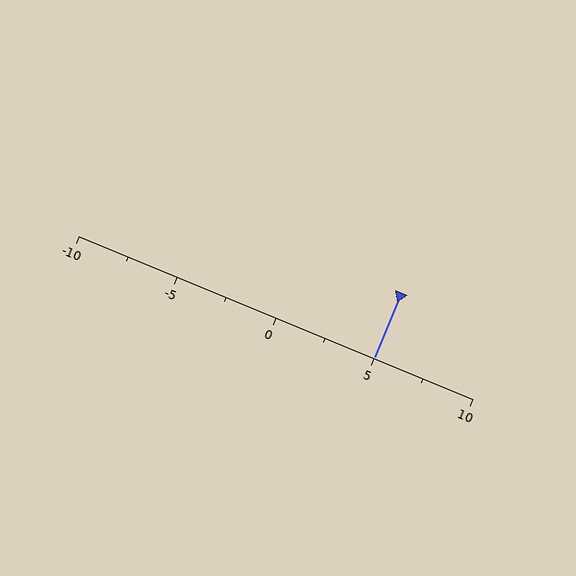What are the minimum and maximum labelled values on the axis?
The axis runs from -10 to 10.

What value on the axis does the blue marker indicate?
The marker indicates approximately 5.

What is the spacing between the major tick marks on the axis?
The major ticks are spaced 5 apart.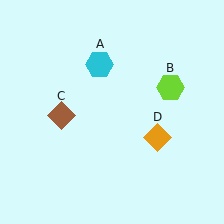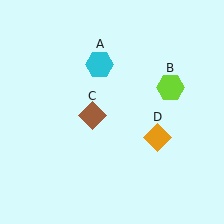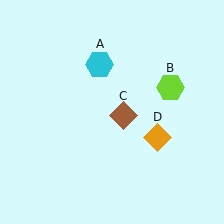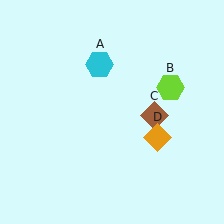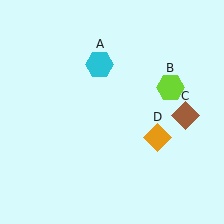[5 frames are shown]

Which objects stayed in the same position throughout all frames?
Cyan hexagon (object A) and lime hexagon (object B) and orange diamond (object D) remained stationary.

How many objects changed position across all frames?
1 object changed position: brown diamond (object C).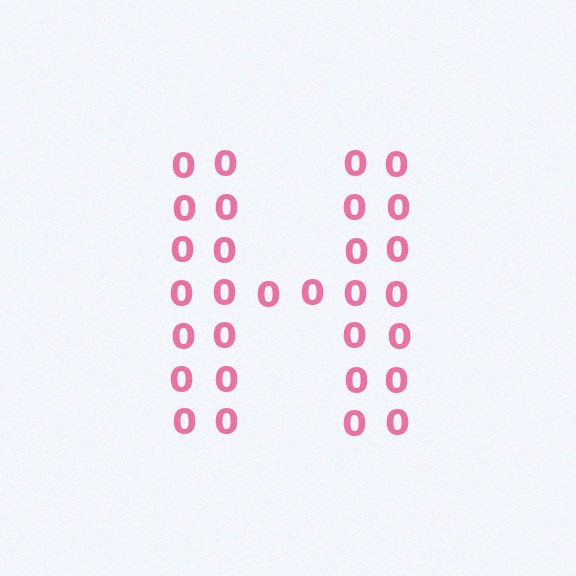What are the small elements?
The small elements are digit 0's.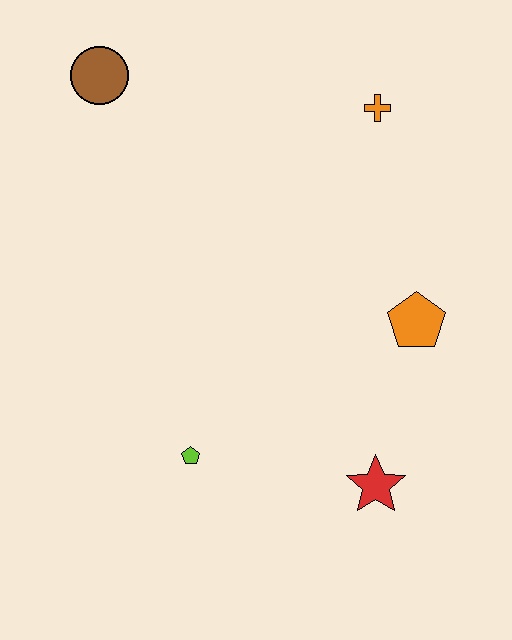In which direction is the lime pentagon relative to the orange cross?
The lime pentagon is below the orange cross.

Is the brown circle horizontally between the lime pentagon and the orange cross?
No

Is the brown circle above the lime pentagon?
Yes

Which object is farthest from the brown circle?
The red star is farthest from the brown circle.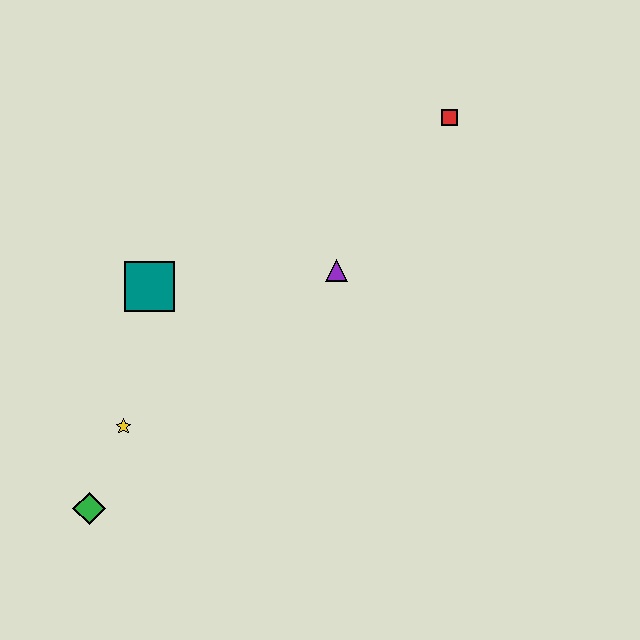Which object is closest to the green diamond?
The yellow star is closest to the green diamond.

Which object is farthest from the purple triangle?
The green diamond is farthest from the purple triangle.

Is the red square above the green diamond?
Yes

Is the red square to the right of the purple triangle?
Yes